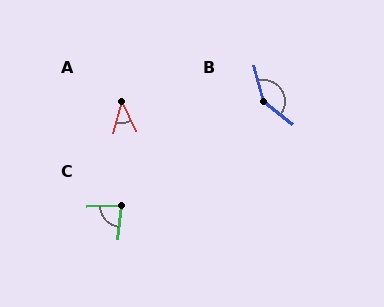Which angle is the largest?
B, at approximately 143 degrees.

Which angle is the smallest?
A, at approximately 40 degrees.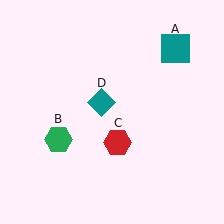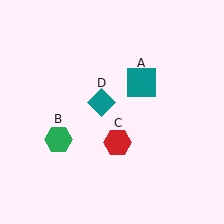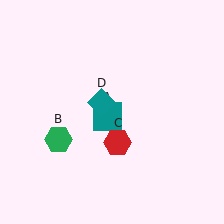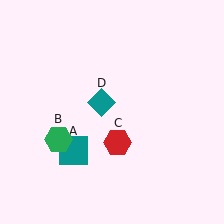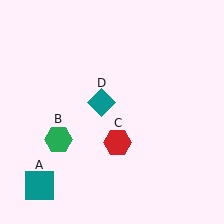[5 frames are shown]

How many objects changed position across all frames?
1 object changed position: teal square (object A).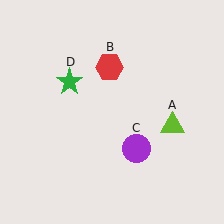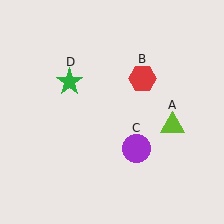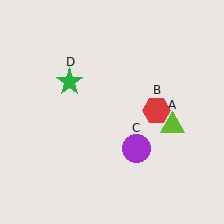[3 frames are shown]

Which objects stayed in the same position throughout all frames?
Lime triangle (object A) and purple circle (object C) and green star (object D) remained stationary.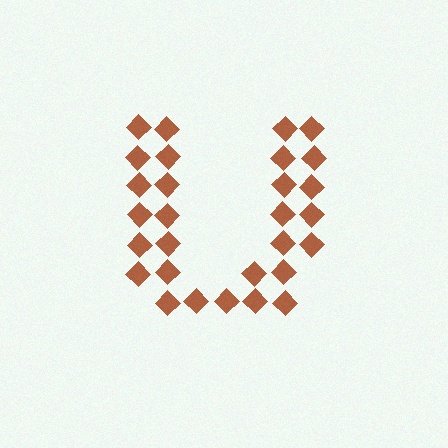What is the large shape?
The large shape is the letter U.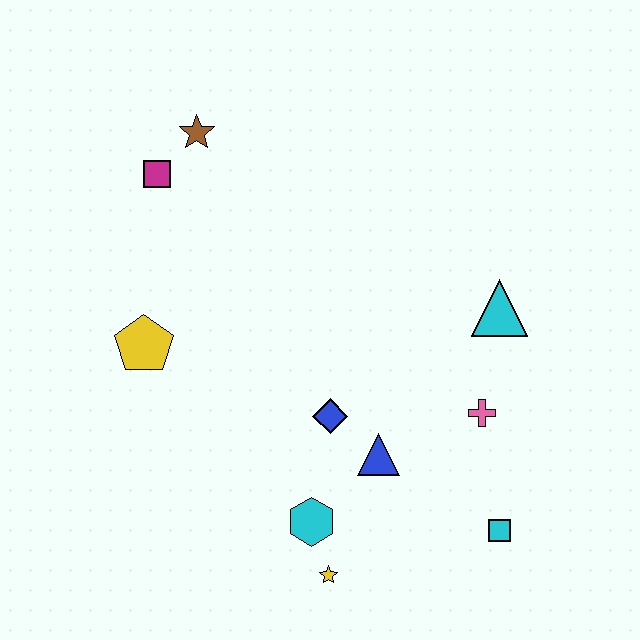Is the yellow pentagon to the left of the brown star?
Yes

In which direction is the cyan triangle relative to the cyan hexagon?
The cyan triangle is above the cyan hexagon.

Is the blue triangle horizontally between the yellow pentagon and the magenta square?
No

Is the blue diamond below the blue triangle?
No